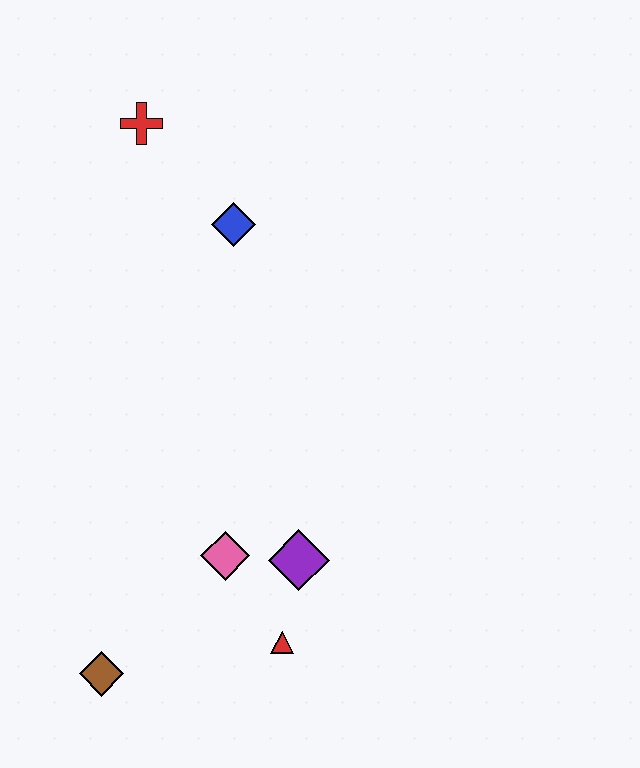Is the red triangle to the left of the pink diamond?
No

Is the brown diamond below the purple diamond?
Yes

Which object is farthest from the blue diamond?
The brown diamond is farthest from the blue diamond.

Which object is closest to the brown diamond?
The pink diamond is closest to the brown diamond.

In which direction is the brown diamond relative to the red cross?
The brown diamond is below the red cross.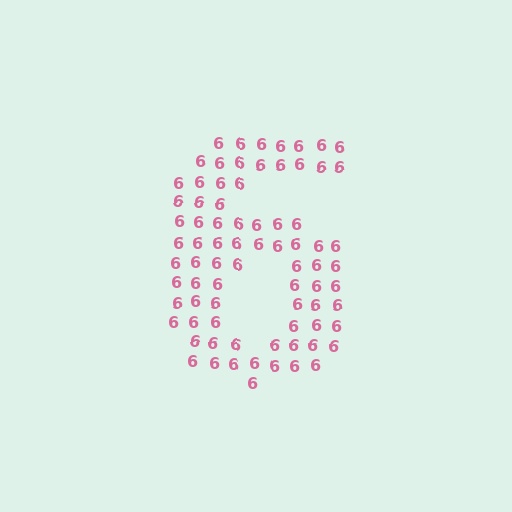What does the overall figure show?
The overall figure shows the digit 6.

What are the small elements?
The small elements are digit 6's.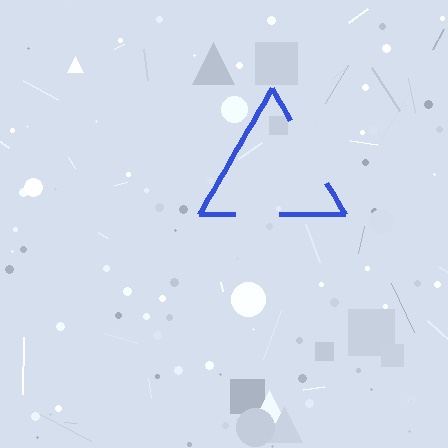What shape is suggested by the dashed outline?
The dashed outline suggests a triangle.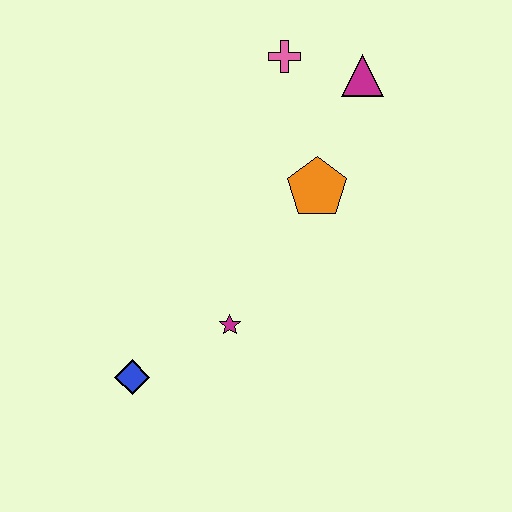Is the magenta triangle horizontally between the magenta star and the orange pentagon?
No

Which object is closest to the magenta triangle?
The pink cross is closest to the magenta triangle.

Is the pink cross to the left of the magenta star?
No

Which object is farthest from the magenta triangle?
The blue diamond is farthest from the magenta triangle.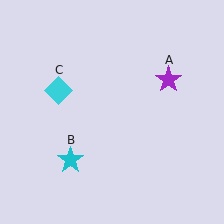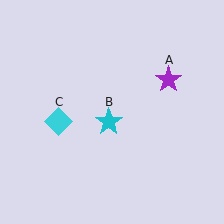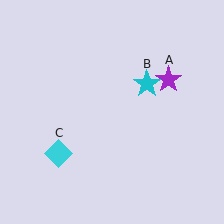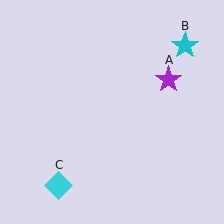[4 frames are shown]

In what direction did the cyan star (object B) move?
The cyan star (object B) moved up and to the right.